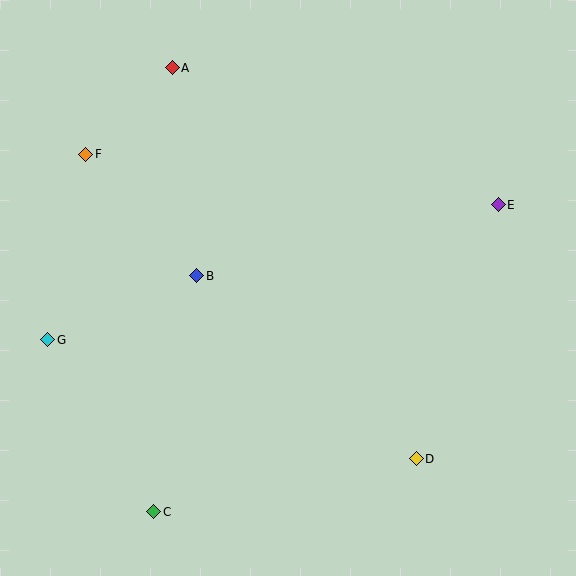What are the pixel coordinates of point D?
Point D is at (416, 459).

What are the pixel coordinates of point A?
Point A is at (172, 68).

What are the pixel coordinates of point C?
Point C is at (154, 512).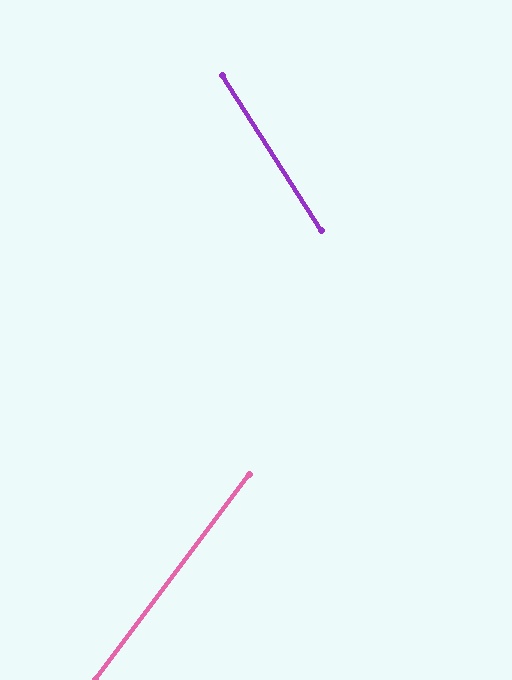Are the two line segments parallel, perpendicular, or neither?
Neither parallel nor perpendicular — they differ by about 70°.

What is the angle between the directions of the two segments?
Approximately 70 degrees.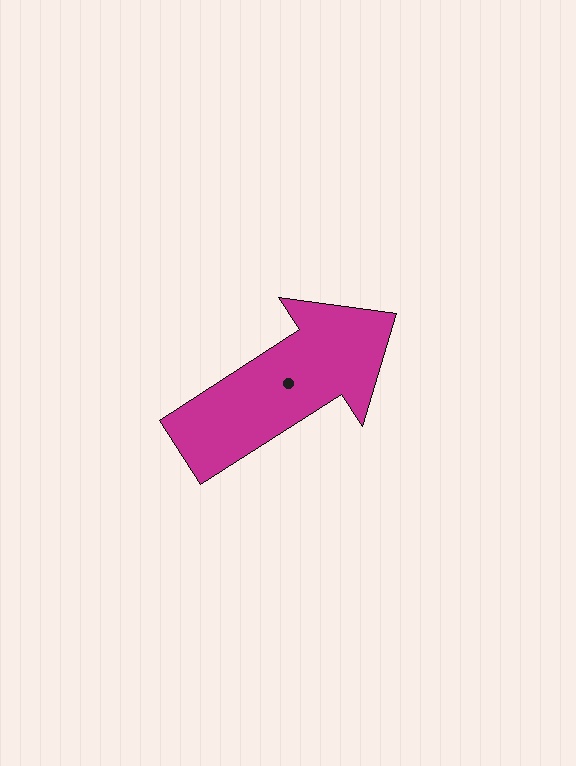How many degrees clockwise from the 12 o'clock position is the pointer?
Approximately 57 degrees.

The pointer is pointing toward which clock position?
Roughly 2 o'clock.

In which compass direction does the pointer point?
Northeast.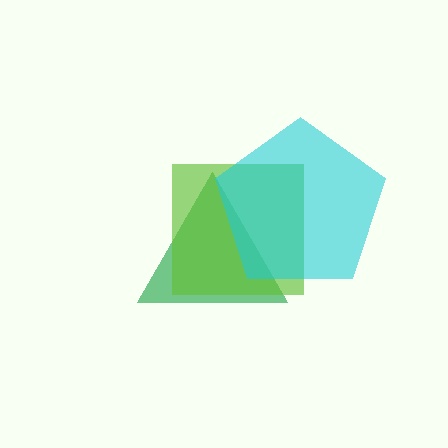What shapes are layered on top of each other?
The layered shapes are: a green triangle, a lime square, a cyan pentagon.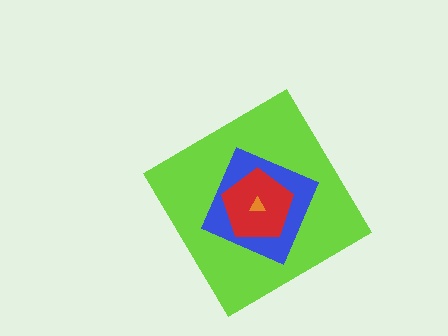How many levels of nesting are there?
4.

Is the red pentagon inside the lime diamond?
Yes.